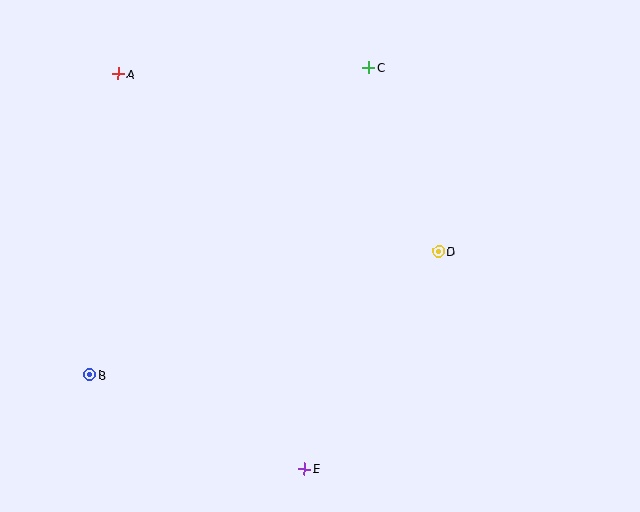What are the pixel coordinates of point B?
Point B is at (90, 375).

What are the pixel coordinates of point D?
Point D is at (439, 252).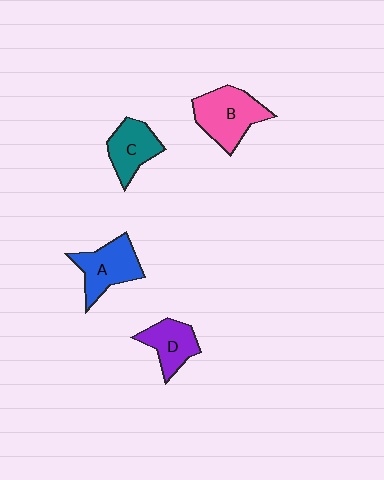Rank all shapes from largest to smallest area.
From largest to smallest: B (pink), A (blue), C (teal), D (purple).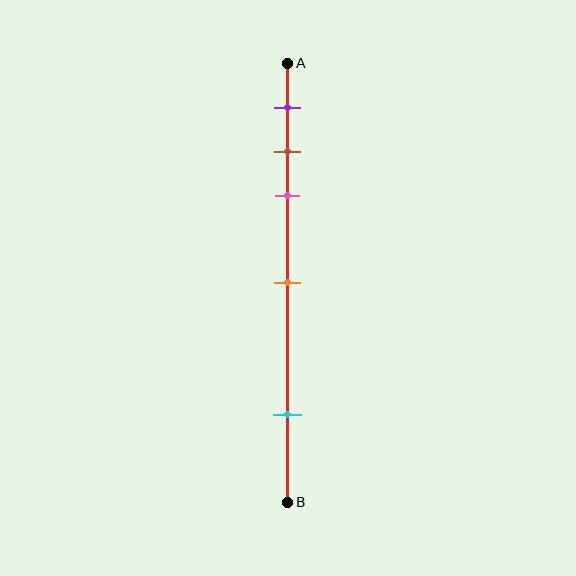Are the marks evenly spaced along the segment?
No, the marks are not evenly spaced.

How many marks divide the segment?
There are 5 marks dividing the segment.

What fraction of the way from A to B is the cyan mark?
The cyan mark is approximately 80% (0.8) of the way from A to B.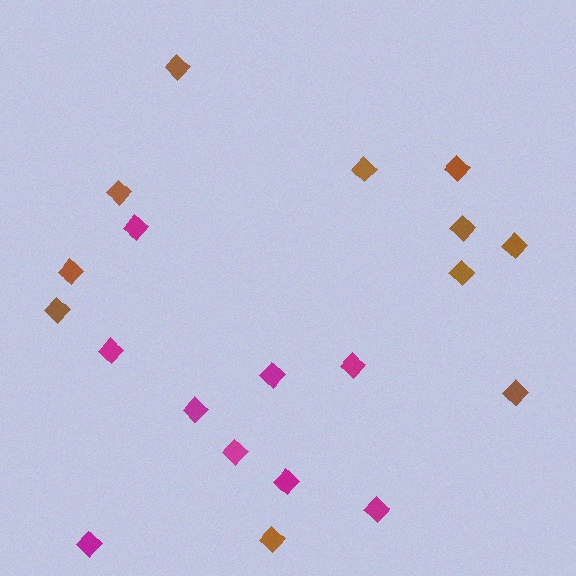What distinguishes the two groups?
There are 2 groups: one group of magenta diamonds (9) and one group of brown diamonds (11).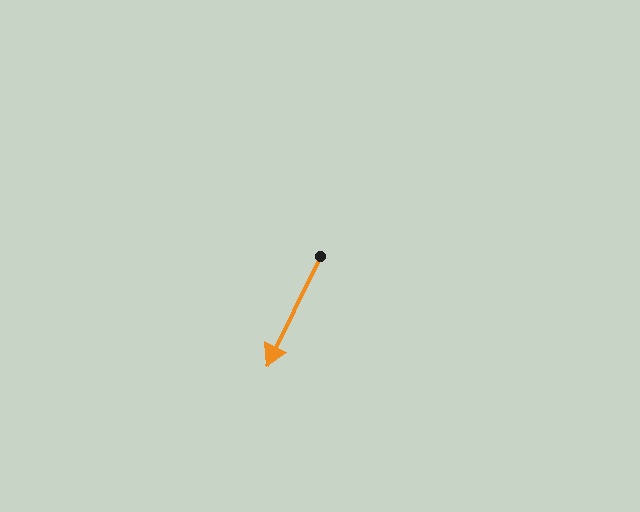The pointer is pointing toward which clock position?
Roughly 7 o'clock.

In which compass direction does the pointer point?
Southwest.